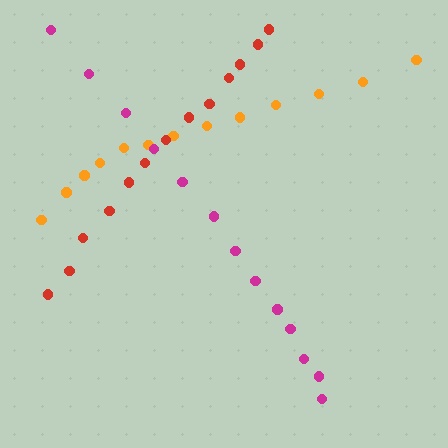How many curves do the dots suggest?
There are 3 distinct paths.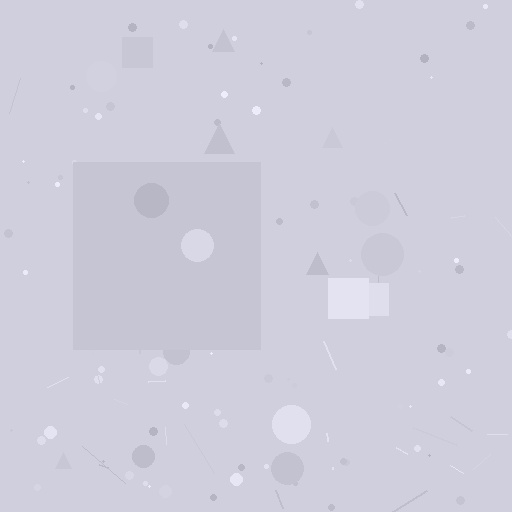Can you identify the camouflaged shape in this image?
The camouflaged shape is a square.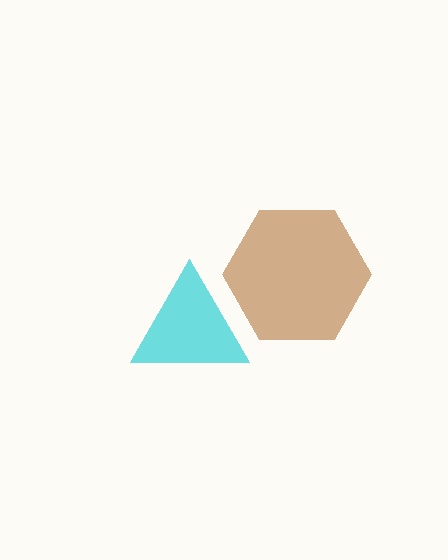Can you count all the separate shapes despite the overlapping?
Yes, there are 2 separate shapes.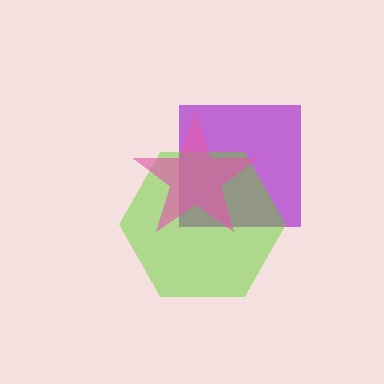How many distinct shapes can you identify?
There are 3 distinct shapes: a purple square, a lime hexagon, a pink star.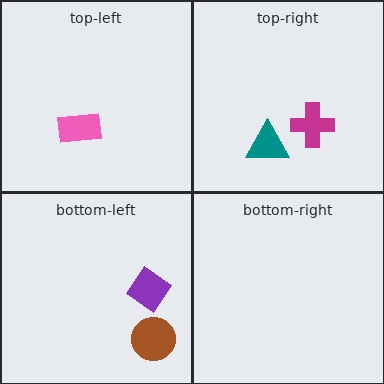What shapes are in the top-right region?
The teal triangle, the magenta cross.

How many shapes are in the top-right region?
2.